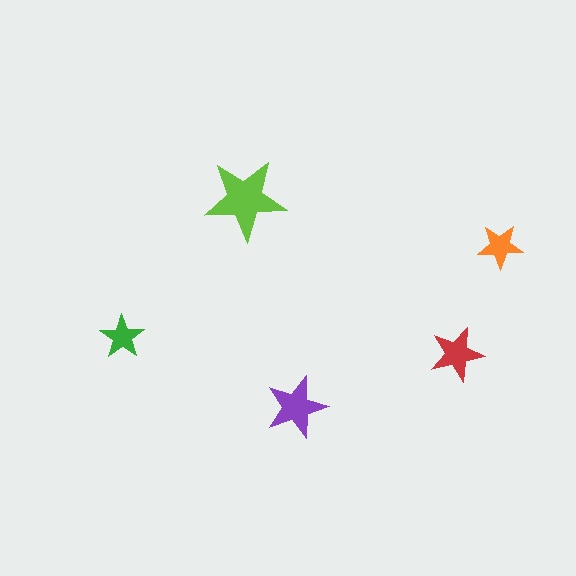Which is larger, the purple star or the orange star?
The purple one.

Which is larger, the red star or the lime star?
The lime one.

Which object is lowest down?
The purple star is bottommost.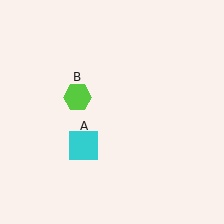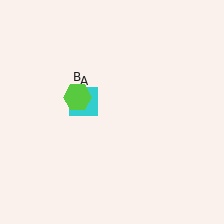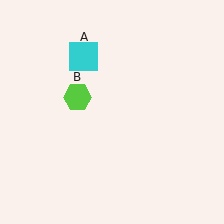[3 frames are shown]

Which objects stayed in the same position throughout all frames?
Lime hexagon (object B) remained stationary.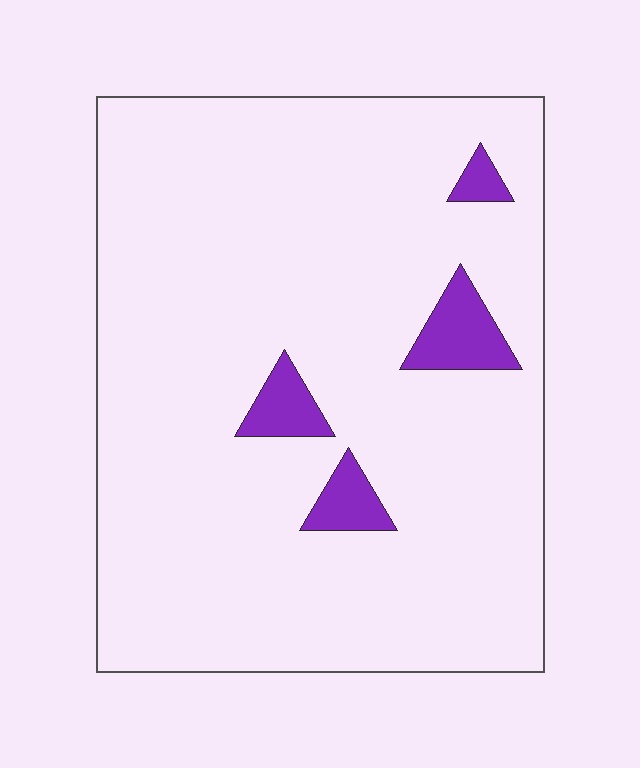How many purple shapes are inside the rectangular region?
4.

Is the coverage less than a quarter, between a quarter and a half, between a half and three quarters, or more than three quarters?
Less than a quarter.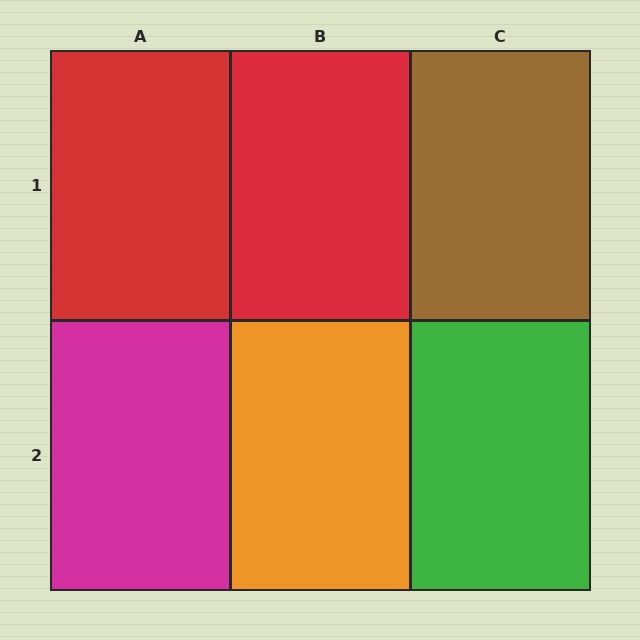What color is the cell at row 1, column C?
Brown.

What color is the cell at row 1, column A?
Red.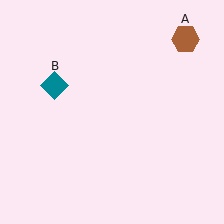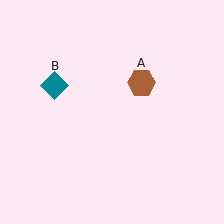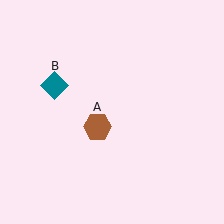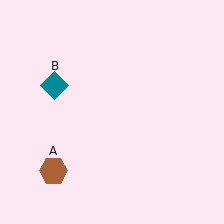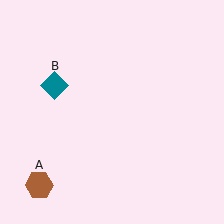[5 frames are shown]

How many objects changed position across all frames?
1 object changed position: brown hexagon (object A).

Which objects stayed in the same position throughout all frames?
Teal diamond (object B) remained stationary.